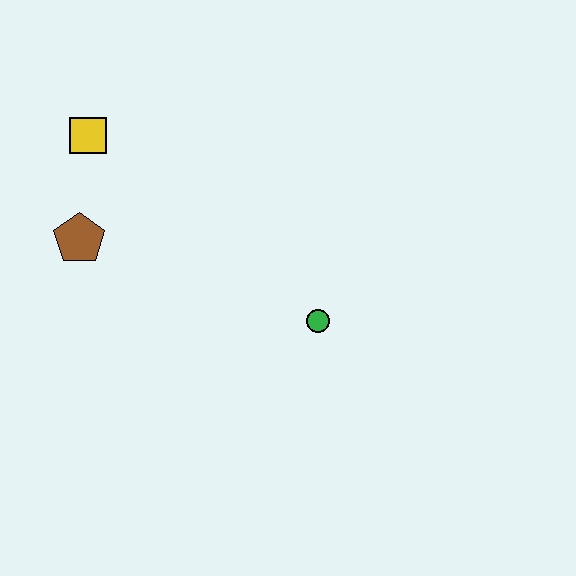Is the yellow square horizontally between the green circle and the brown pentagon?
Yes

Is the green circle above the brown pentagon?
No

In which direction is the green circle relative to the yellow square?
The green circle is to the right of the yellow square.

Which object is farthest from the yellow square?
The green circle is farthest from the yellow square.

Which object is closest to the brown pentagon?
The yellow square is closest to the brown pentagon.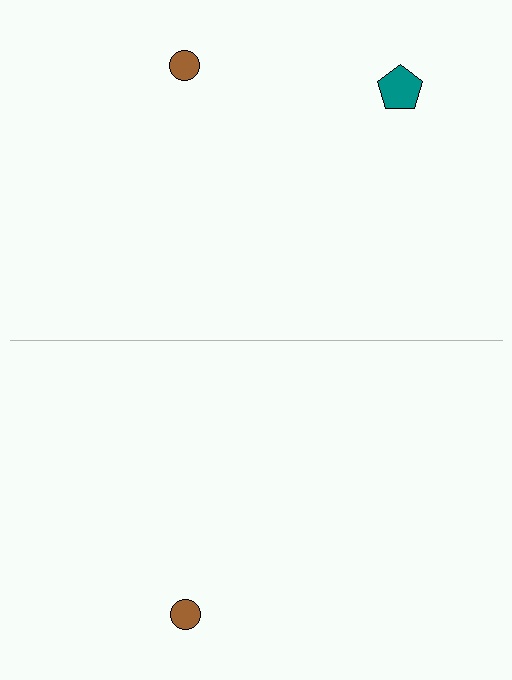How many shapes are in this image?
There are 3 shapes in this image.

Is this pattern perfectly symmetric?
No, the pattern is not perfectly symmetric. A teal pentagon is missing from the bottom side.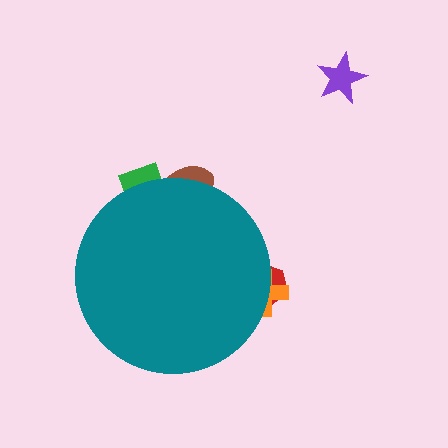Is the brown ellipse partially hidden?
Yes, the brown ellipse is partially hidden behind the teal circle.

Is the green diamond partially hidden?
Yes, the green diamond is partially hidden behind the teal circle.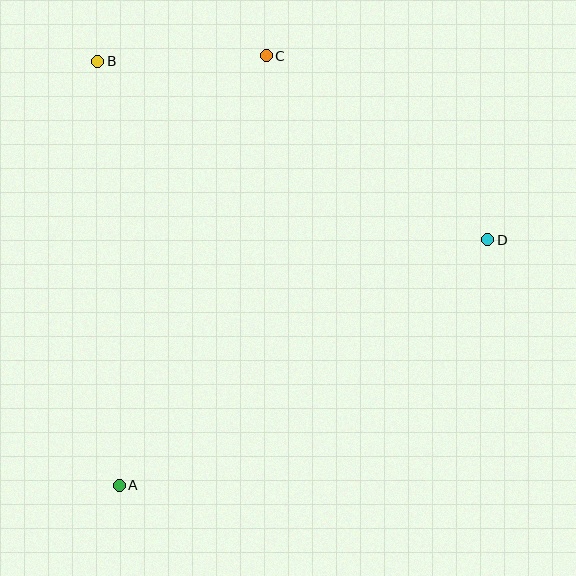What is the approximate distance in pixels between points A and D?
The distance between A and D is approximately 443 pixels.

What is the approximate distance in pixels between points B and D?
The distance between B and D is approximately 429 pixels.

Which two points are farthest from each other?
Points A and C are farthest from each other.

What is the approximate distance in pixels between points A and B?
The distance between A and B is approximately 425 pixels.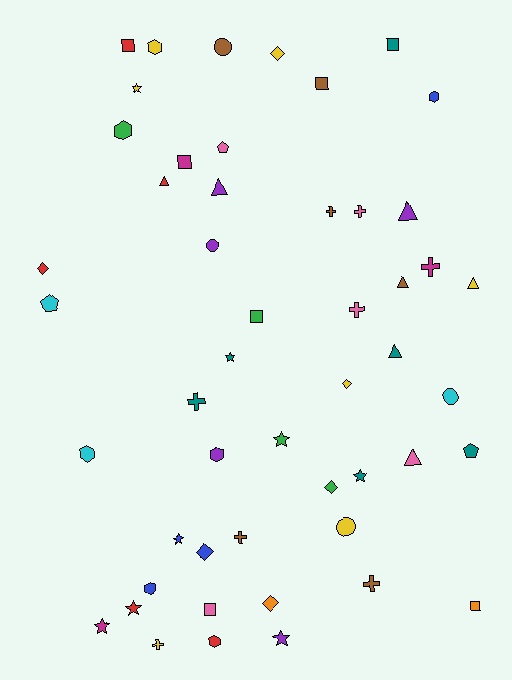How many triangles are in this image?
There are 7 triangles.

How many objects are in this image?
There are 50 objects.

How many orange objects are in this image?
There are 2 orange objects.